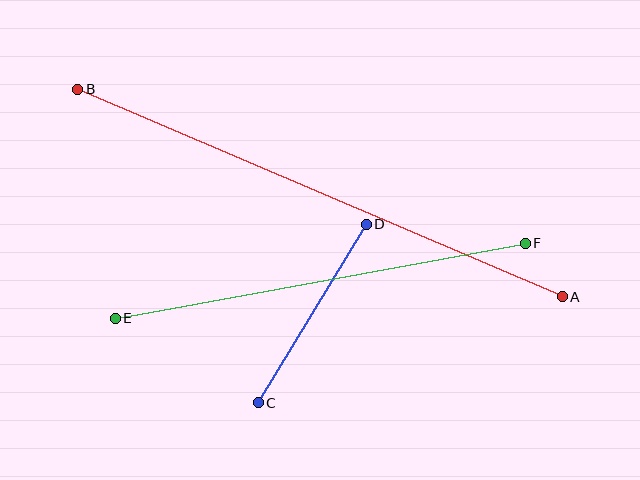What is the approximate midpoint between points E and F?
The midpoint is at approximately (320, 281) pixels.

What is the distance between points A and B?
The distance is approximately 527 pixels.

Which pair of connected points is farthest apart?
Points A and B are farthest apart.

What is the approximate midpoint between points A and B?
The midpoint is at approximately (320, 193) pixels.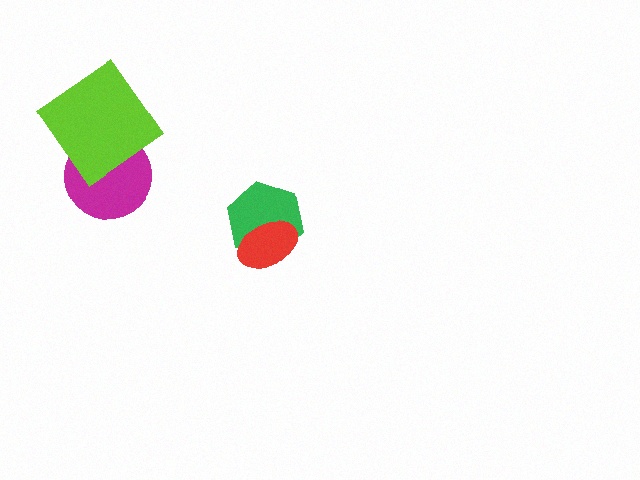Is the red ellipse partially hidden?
No, no other shape covers it.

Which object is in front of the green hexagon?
The red ellipse is in front of the green hexagon.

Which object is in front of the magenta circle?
The lime diamond is in front of the magenta circle.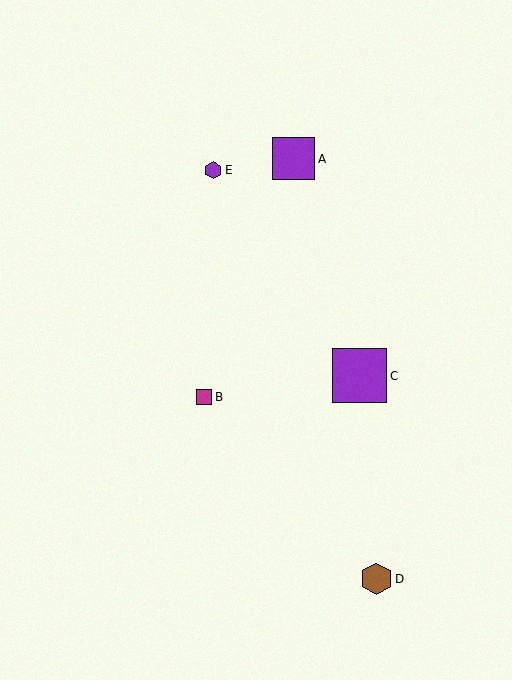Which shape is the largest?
The purple square (labeled C) is the largest.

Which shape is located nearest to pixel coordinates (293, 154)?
The purple square (labeled A) at (294, 159) is nearest to that location.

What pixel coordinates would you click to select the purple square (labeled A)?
Click at (294, 159) to select the purple square A.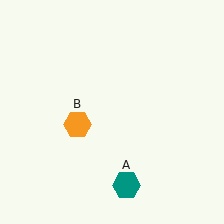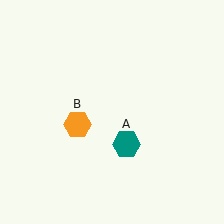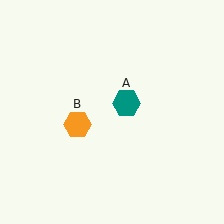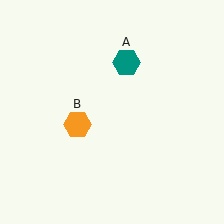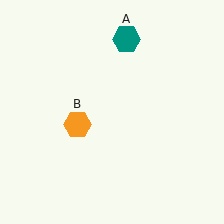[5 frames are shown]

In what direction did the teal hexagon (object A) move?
The teal hexagon (object A) moved up.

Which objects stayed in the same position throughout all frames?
Orange hexagon (object B) remained stationary.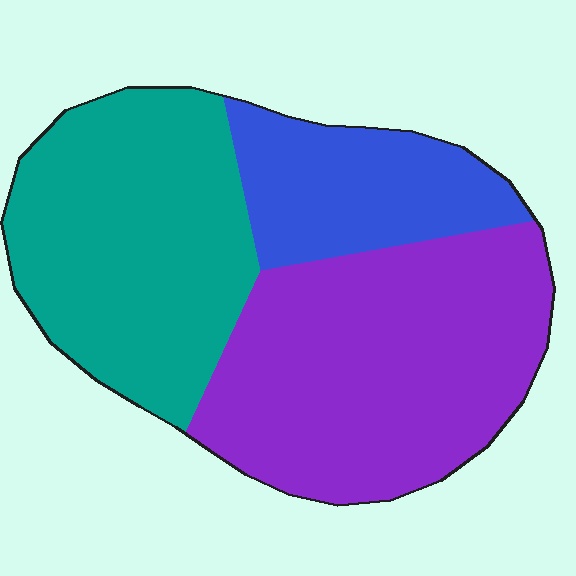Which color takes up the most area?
Purple, at roughly 45%.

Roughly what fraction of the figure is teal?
Teal takes up about three eighths (3/8) of the figure.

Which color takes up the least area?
Blue, at roughly 20%.